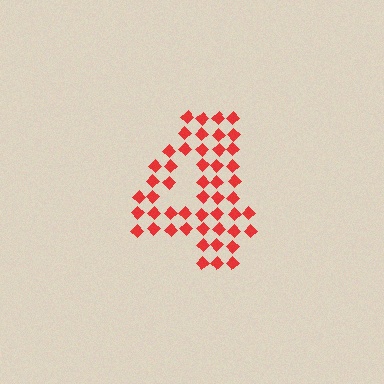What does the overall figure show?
The overall figure shows the digit 4.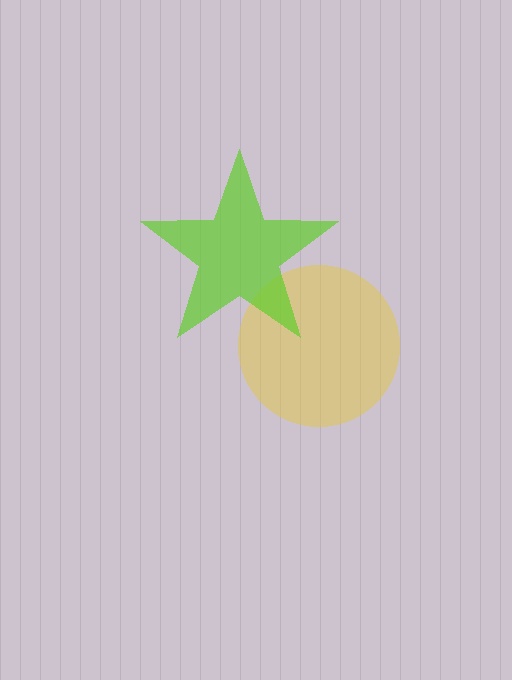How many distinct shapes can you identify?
There are 2 distinct shapes: a yellow circle, a lime star.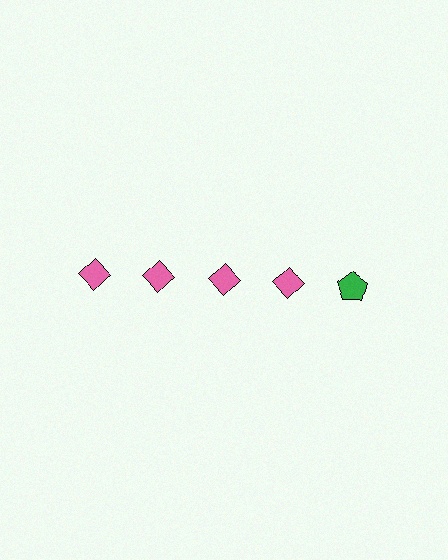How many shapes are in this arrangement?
There are 5 shapes arranged in a grid pattern.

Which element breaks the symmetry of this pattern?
The green pentagon in the top row, rightmost column breaks the symmetry. All other shapes are pink diamonds.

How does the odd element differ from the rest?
It differs in both color (green instead of pink) and shape (pentagon instead of diamond).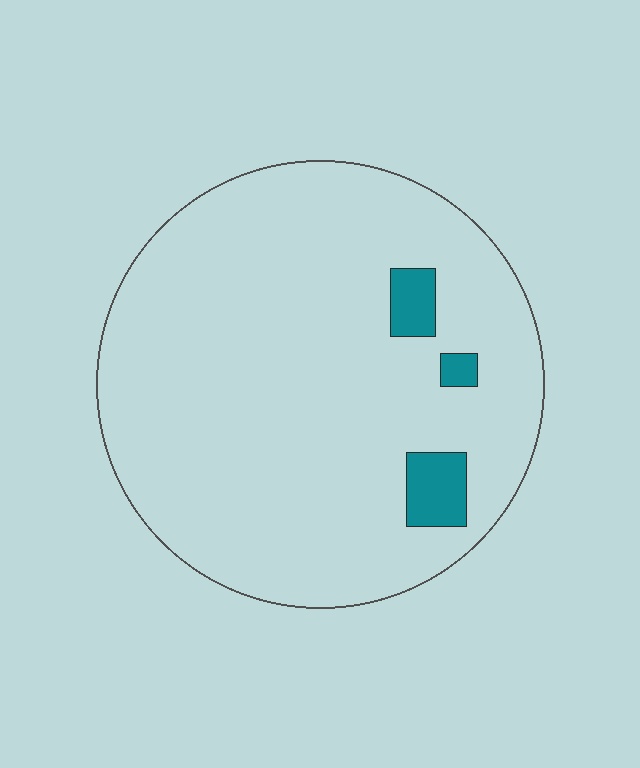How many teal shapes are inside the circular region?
3.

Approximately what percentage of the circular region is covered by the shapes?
Approximately 5%.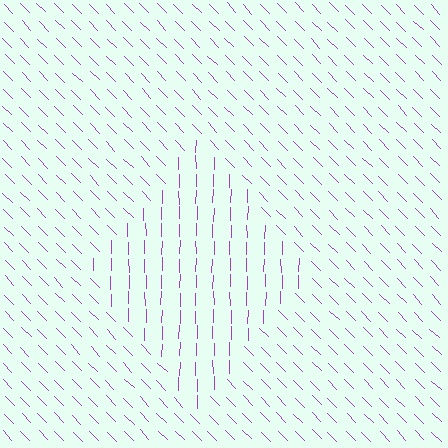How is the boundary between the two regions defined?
The boundary is defined purely by a change in line orientation (approximately 45 degrees difference). All lines are the same color and thickness.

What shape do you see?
I see a diamond.